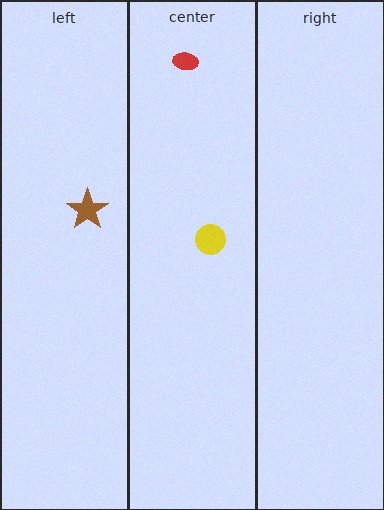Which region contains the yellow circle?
The center region.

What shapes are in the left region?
The brown star.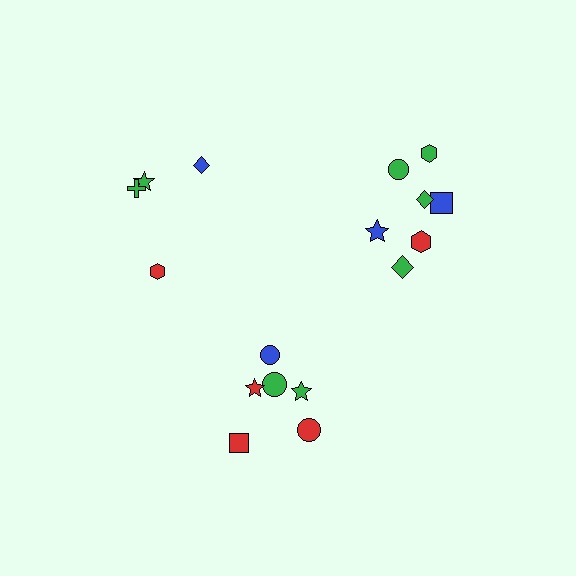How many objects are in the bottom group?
There are 6 objects.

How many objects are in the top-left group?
There are 4 objects.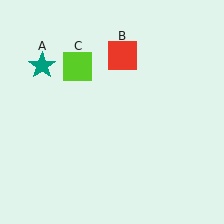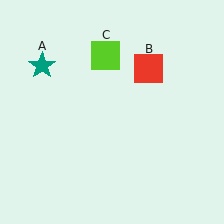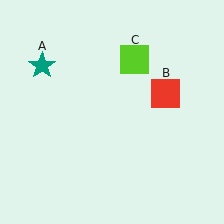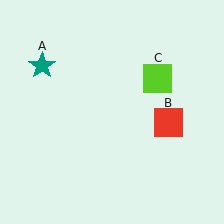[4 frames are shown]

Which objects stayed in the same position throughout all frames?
Teal star (object A) remained stationary.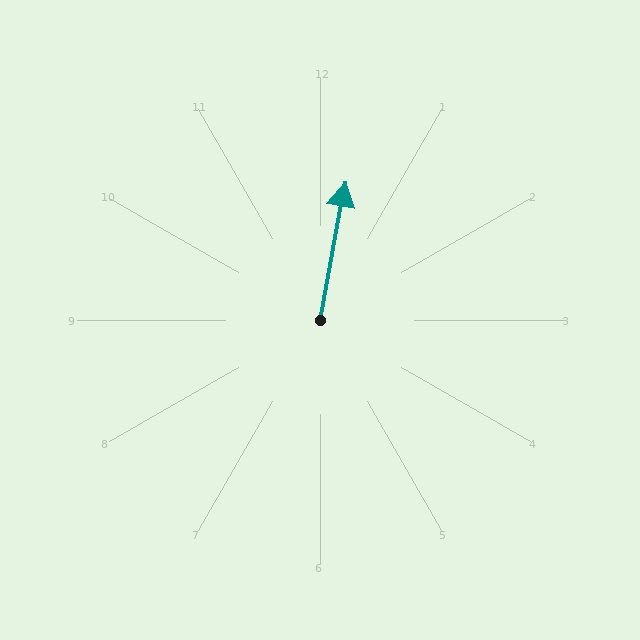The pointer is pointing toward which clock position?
Roughly 12 o'clock.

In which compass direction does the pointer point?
North.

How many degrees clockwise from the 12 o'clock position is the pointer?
Approximately 10 degrees.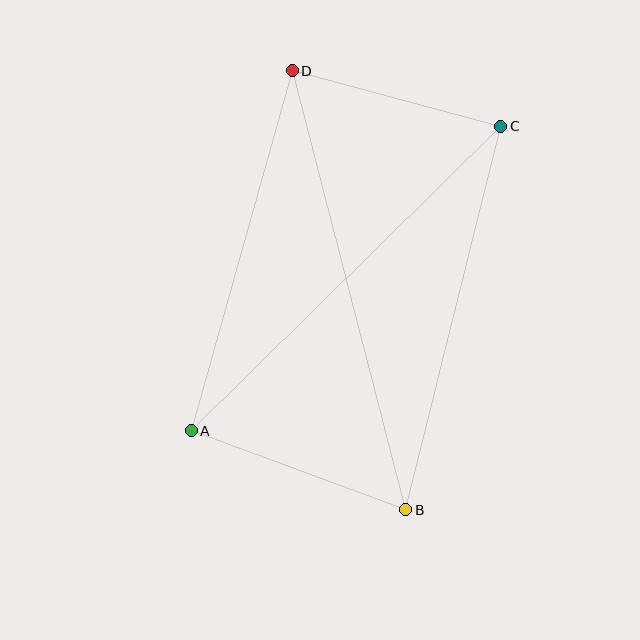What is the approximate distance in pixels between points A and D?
The distance between A and D is approximately 374 pixels.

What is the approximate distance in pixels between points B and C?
The distance between B and C is approximately 395 pixels.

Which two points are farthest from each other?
Points B and D are farthest from each other.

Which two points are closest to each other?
Points C and D are closest to each other.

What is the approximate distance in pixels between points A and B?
The distance between A and B is approximately 229 pixels.